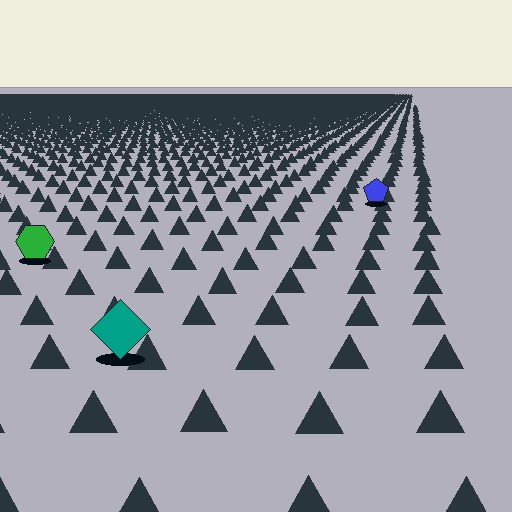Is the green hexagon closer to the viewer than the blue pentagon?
Yes. The green hexagon is closer — you can tell from the texture gradient: the ground texture is coarser near it.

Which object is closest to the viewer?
The teal diamond is closest. The texture marks near it are larger and more spread out.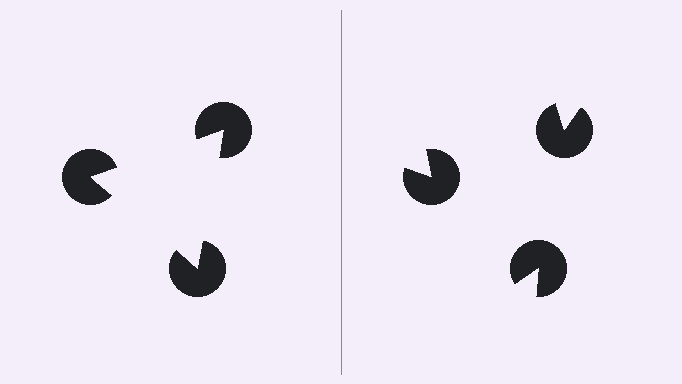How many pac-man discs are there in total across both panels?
6 — 3 on each side.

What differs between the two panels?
The pac-man discs are positioned identically on both sides; only the wedge orientations differ. On the left they align to a triangle; on the right they are misaligned.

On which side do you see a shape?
An illusory triangle appears on the left side. On the right side the wedge cuts are rotated, so no coherent shape forms.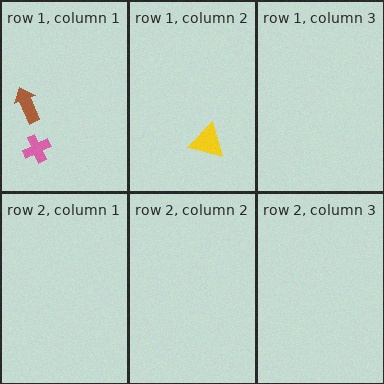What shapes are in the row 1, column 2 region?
The yellow triangle.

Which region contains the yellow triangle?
The row 1, column 2 region.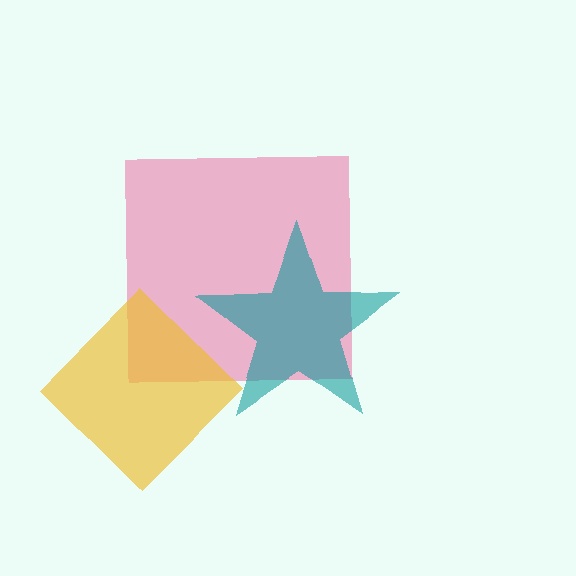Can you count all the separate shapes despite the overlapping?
Yes, there are 3 separate shapes.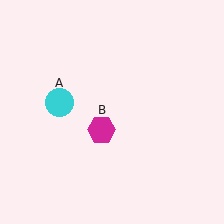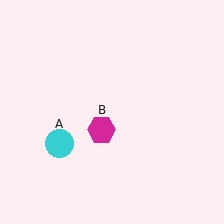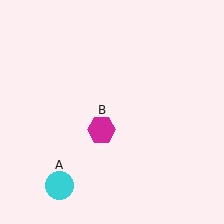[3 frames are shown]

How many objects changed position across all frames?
1 object changed position: cyan circle (object A).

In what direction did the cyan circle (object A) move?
The cyan circle (object A) moved down.